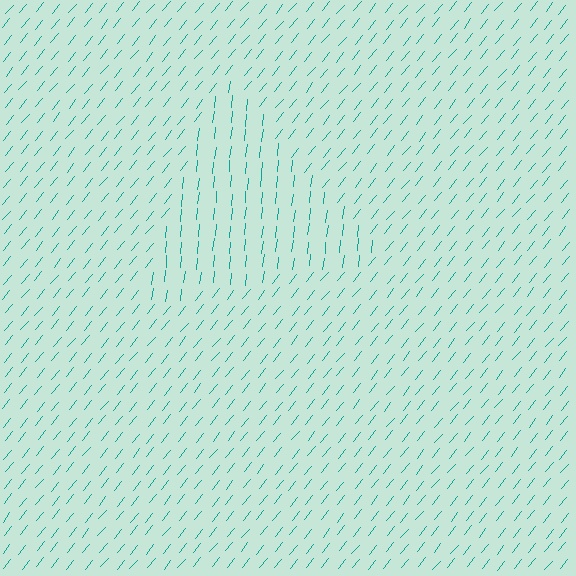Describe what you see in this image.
The image is filled with small teal line segments. A triangle region in the image has lines oriented differently from the surrounding lines, creating a visible texture boundary.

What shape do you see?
I see a triangle.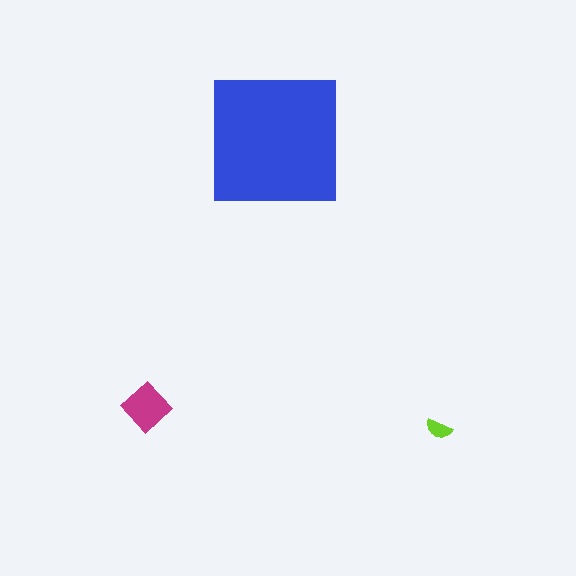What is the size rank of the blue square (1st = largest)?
1st.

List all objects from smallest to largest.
The lime semicircle, the magenta diamond, the blue square.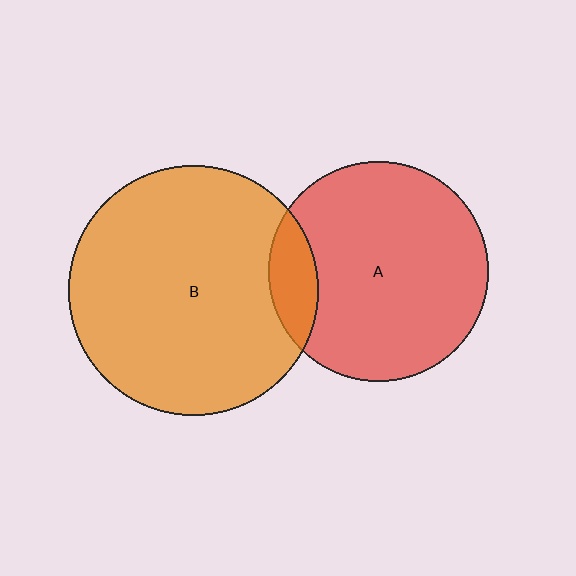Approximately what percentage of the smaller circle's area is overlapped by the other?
Approximately 15%.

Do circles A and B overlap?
Yes.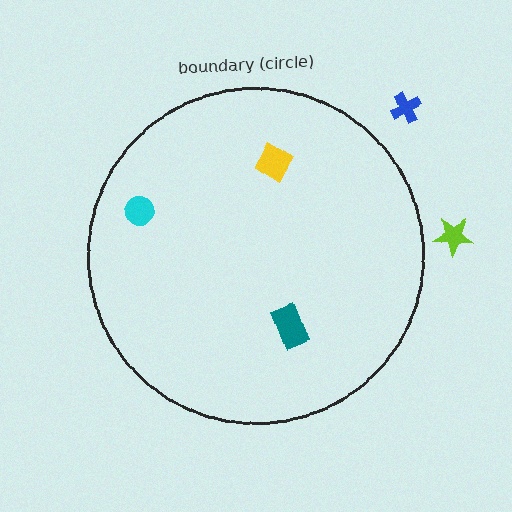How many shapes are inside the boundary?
3 inside, 2 outside.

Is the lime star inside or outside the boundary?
Outside.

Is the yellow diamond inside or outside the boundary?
Inside.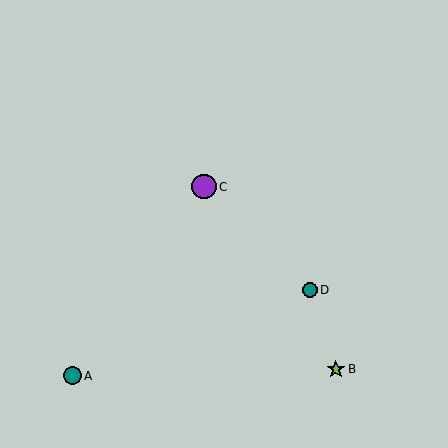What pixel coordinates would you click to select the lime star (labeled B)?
Click at (336, 369) to select the lime star B.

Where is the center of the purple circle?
The center of the purple circle is at (204, 187).